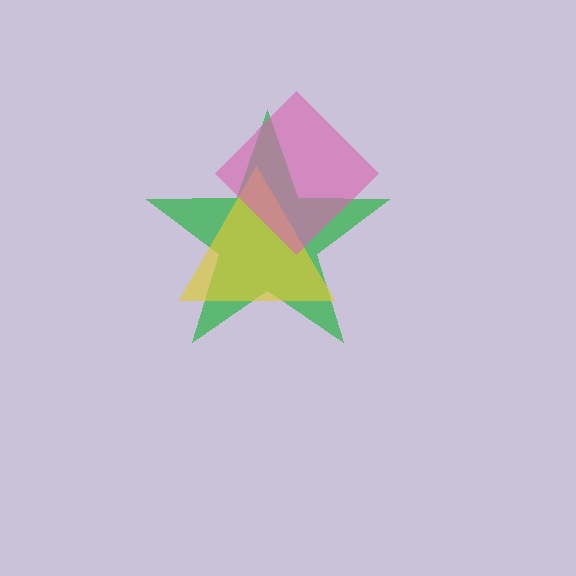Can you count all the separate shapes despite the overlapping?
Yes, there are 3 separate shapes.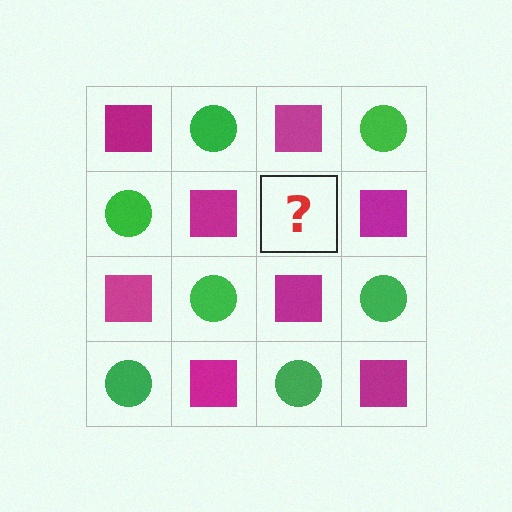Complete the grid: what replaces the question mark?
The question mark should be replaced with a green circle.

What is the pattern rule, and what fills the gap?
The rule is that it alternates magenta square and green circle in a checkerboard pattern. The gap should be filled with a green circle.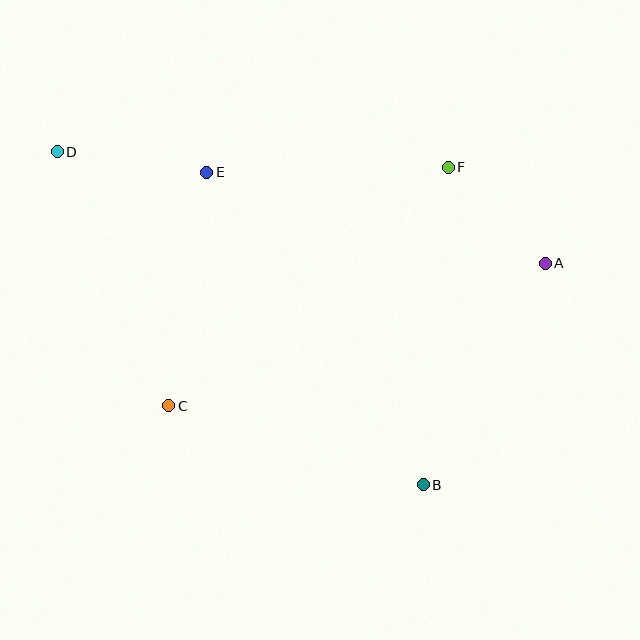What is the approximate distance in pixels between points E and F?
The distance between E and F is approximately 242 pixels.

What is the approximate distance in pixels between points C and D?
The distance between C and D is approximately 277 pixels.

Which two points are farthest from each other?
Points A and D are farthest from each other.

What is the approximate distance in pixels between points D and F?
The distance between D and F is approximately 391 pixels.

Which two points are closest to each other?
Points A and F are closest to each other.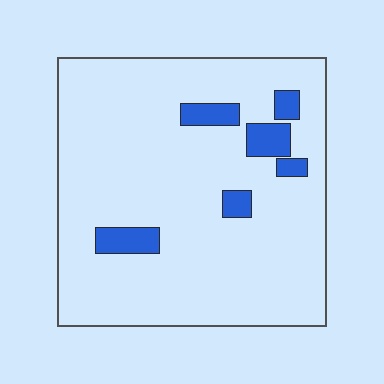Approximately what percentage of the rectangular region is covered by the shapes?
Approximately 10%.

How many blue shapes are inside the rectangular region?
6.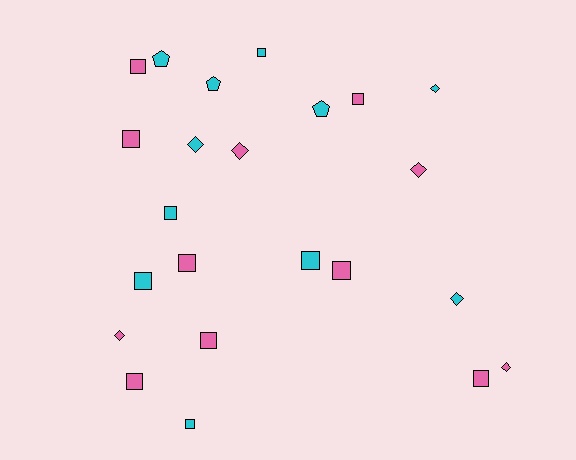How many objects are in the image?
There are 23 objects.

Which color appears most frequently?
Pink, with 12 objects.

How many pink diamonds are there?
There are 4 pink diamonds.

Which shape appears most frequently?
Square, with 13 objects.